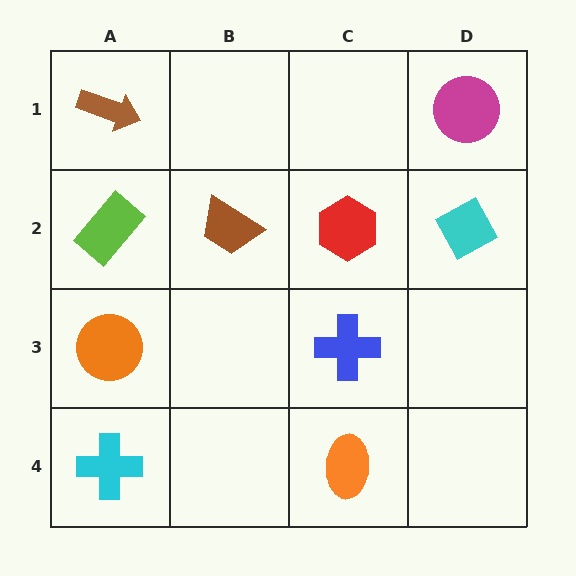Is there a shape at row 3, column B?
No, that cell is empty.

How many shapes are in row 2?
4 shapes.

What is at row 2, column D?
A cyan diamond.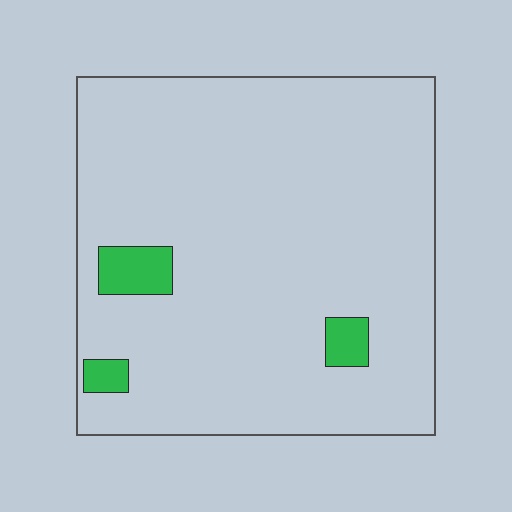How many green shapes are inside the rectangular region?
3.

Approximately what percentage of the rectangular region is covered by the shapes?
Approximately 5%.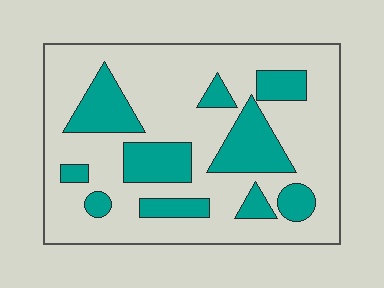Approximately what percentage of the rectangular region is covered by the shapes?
Approximately 25%.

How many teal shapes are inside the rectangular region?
10.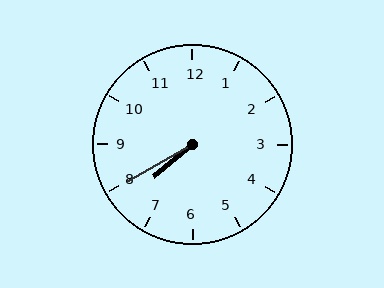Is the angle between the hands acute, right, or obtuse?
It is acute.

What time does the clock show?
7:40.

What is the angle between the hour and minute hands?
Approximately 10 degrees.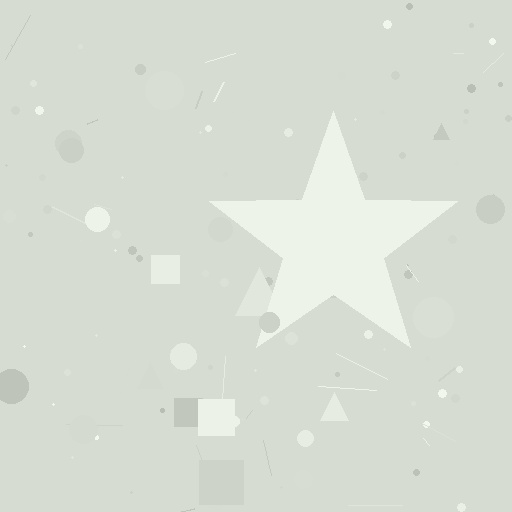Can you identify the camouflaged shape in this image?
The camouflaged shape is a star.